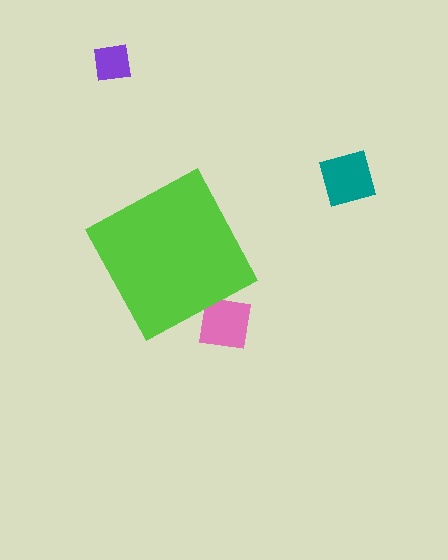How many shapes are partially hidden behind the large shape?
1 shape is partially hidden.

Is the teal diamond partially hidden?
No, the teal diamond is fully visible.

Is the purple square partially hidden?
No, the purple square is fully visible.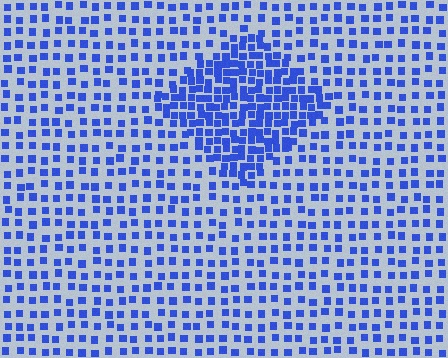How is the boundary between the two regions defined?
The boundary is defined by a change in element density (approximately 2.3x ratio). All elements are the same color, size, and shape.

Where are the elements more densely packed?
The elements are more densely packed inside the diamond boundary.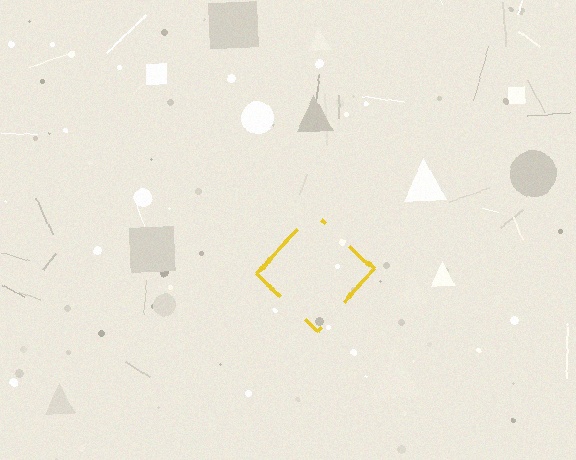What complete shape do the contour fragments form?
The contour fragments form a diamond.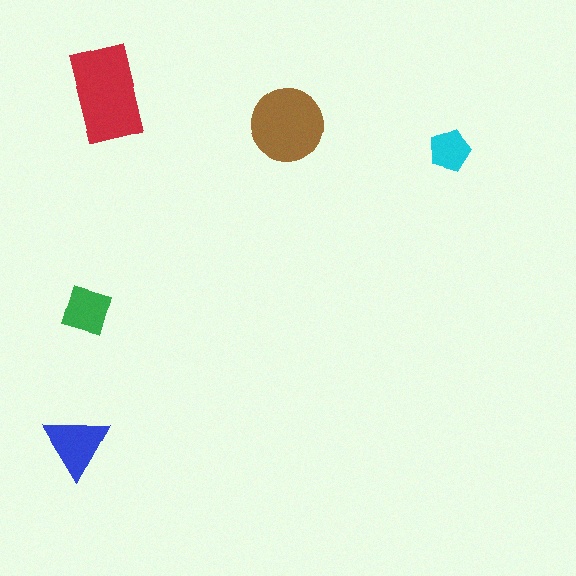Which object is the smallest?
The cyan pentagon.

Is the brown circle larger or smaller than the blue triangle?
Larger.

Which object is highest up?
The red rectangle is topmost.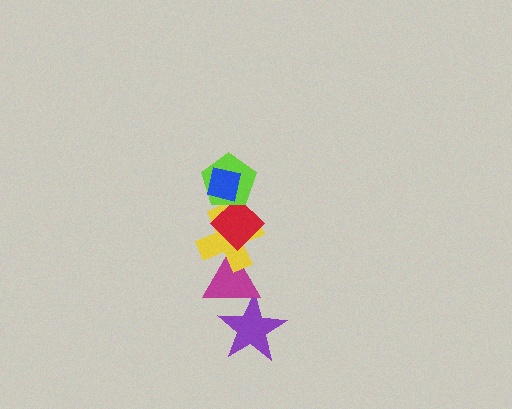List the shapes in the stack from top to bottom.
From top to bottom: the blue square, the lime pentagon, the red diamond, the yellow cross, the magenta triangle, the purple star.